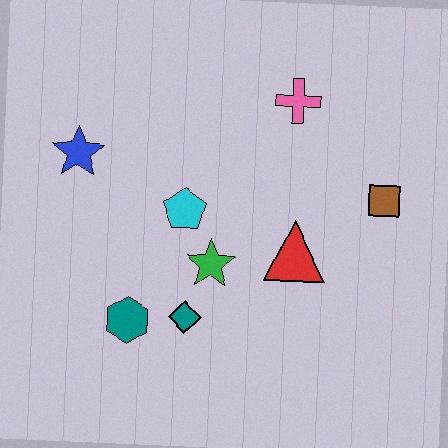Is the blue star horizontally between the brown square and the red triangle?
No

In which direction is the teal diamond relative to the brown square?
The teal diamond is to the left of the brown square.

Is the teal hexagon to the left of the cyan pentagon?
Yes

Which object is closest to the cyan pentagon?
The green star is closest to the cyan pentagon.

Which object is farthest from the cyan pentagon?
The brown square is farthest from the cyan pentagon.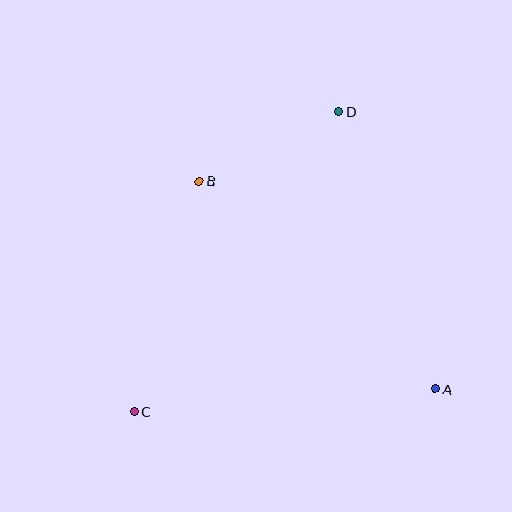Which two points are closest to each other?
Points B and D are closest to each other.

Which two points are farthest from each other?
Points C and D are farthest from each other.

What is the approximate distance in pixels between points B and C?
The distance between B and C is approximately 240 pixels.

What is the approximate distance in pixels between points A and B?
The distance between A and B is approximately 314 pixels.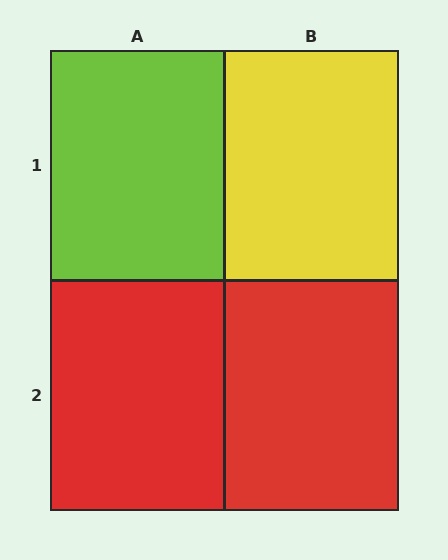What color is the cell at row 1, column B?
Yellow.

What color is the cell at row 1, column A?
Lime.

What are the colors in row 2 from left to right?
Red, red.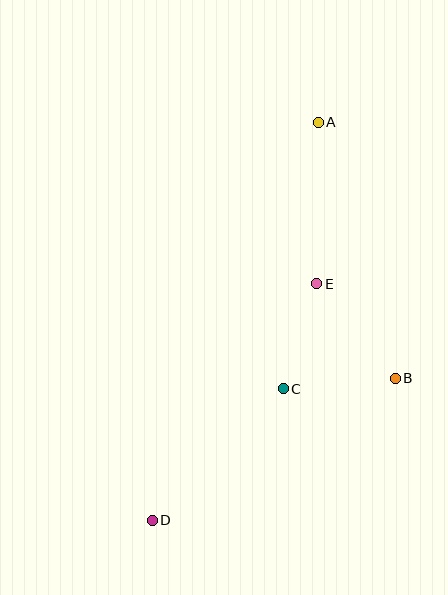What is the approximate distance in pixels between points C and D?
The distance between C and D is approximately 185 pixels.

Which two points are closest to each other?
Points C and E are closest to each other.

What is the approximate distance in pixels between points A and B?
The distance between A and B is approximately 267 pixels.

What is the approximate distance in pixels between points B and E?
The distance between B and E is approximately 123 pixels.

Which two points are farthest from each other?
Points A and D are farthest from each other.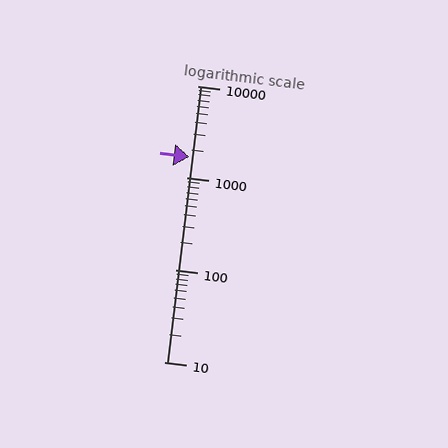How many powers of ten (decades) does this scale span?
The scale spans 3 decades, from 10 to 10000.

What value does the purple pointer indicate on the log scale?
The pointer indicates approximately 1700.